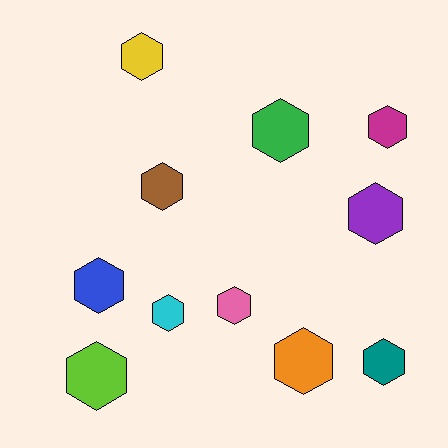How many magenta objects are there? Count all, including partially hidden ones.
There is 1 magenta object.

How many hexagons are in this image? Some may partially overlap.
There are 11 hexagons.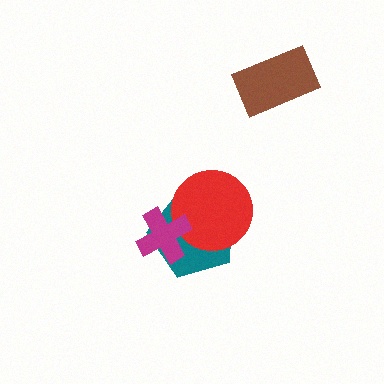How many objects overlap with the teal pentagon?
2 objects overlap with the teal pentagon.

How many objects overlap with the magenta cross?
2 objects overlap with the magenta cross.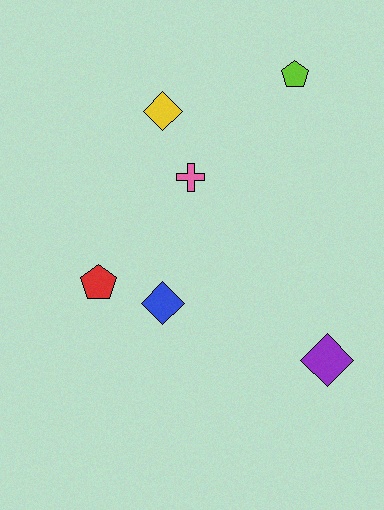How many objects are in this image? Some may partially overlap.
There are 6 objects.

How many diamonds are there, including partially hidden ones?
There are 3 diamonds.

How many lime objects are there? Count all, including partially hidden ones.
There is 1 lime object.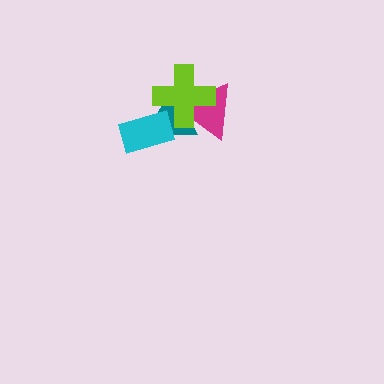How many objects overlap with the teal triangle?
3 objects overlap with the teal triangle.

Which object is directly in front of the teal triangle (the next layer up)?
The magenta triangle is directly in front of the teal triangle.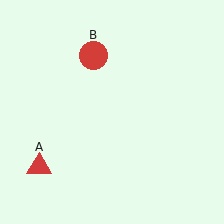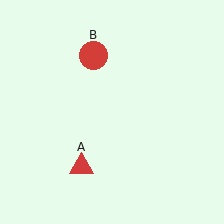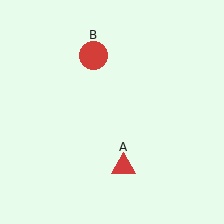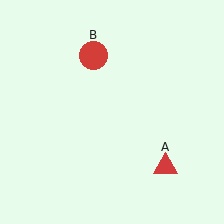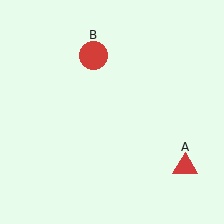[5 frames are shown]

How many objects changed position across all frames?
1 object changed position: red triangle (object A).